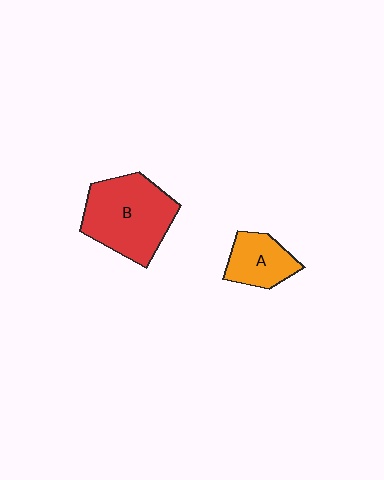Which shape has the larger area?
Shape B (red).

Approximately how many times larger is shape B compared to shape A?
Approximately 2.0 times.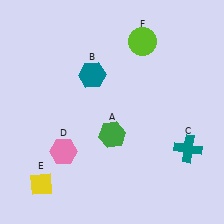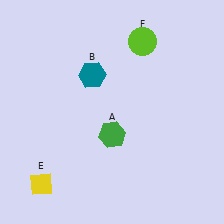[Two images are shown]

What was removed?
The pink hexagon (D), the teal cross (C) were removed in Image 2.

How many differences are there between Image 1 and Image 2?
There are 2 differences between the two images.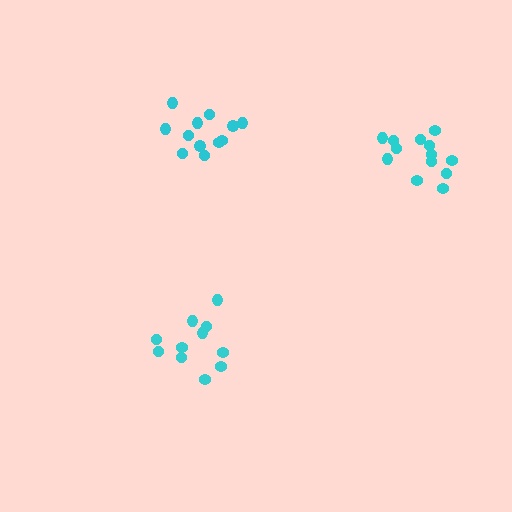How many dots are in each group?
Group 1: 12 dots, Group 2: 11 dots, Group 3: 13 dots (36 total).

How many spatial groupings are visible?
There are 3 spatial groupings.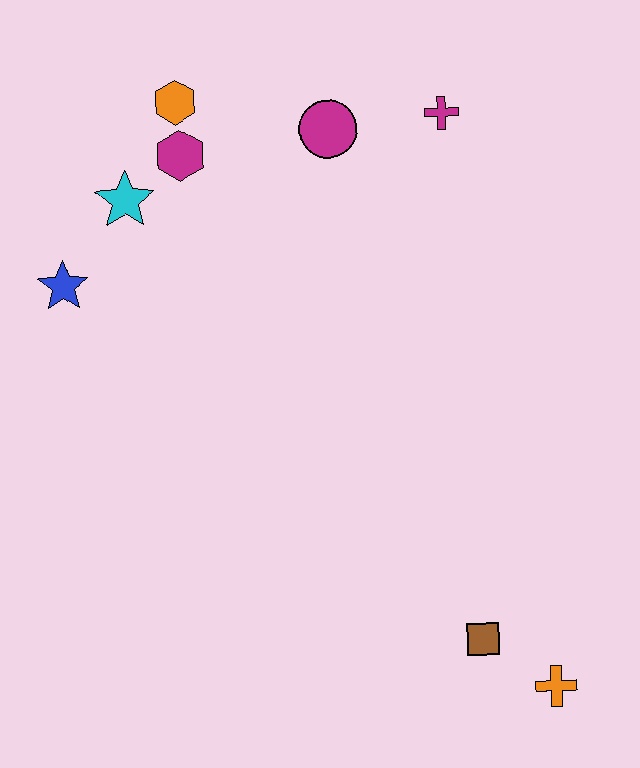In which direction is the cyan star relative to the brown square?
The cyan star is above the brown square.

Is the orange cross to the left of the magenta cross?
No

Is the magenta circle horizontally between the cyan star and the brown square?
Yes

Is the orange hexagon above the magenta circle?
Yes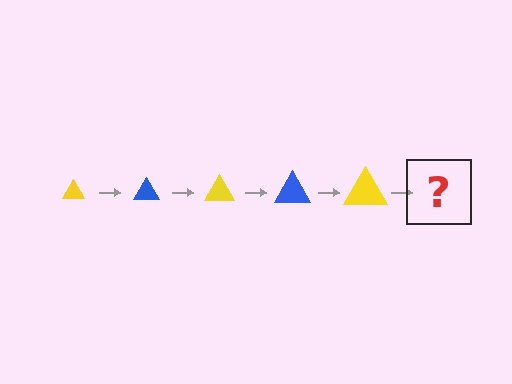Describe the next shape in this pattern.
It should be a blue triangle, larger than the previous one.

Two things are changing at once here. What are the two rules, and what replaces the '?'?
The two rules are that the triangle grows larger each step and the color cycles through yellow and blue. The '?' should be a blue triangle, larger than the previous one.